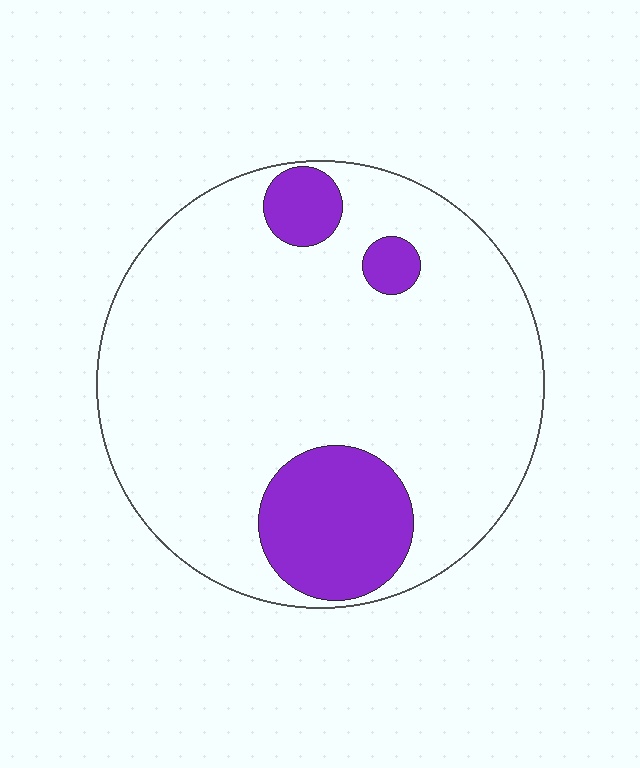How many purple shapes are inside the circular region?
3.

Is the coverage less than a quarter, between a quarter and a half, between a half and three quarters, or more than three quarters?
Less than a quarter.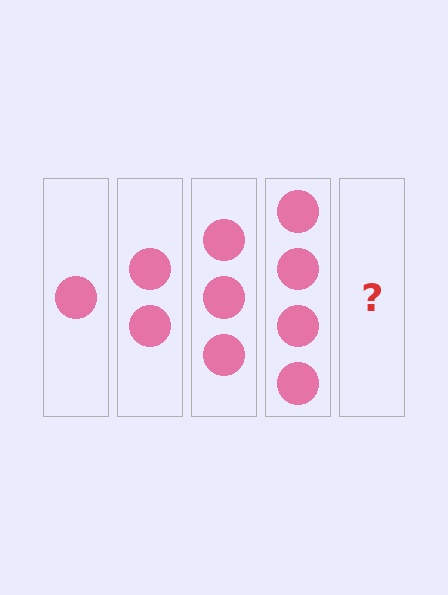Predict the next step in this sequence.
The next step is 5 circles.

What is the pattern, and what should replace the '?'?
The pattern is that each step adds one more circle. The '?' should be 5 circles.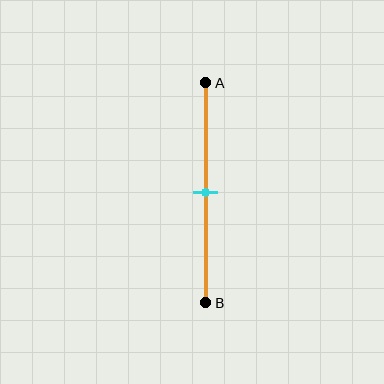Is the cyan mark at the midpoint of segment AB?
Yes, the mark is approximately at the midpoint.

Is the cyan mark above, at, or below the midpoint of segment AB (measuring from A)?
The cyan mark is approximately at the midpoint of segment AB.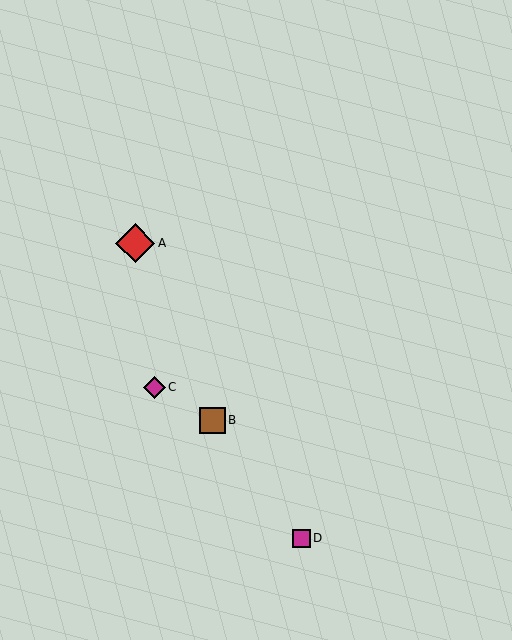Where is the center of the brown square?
The center of the brown square is at (213, 420).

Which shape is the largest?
The red diamond (labeled A) is the largest.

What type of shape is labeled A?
Shape A is a red diamond.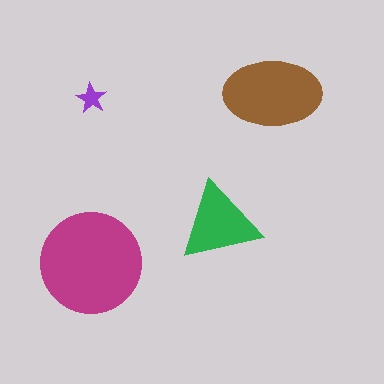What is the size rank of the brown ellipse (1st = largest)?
2nd.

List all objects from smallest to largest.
The purple star, the green triangle, the brown ellipse, the magenta circle.